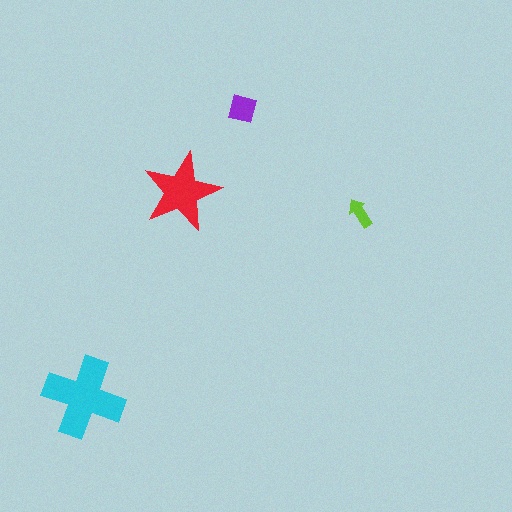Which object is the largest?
The cyan cross.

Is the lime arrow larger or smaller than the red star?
Smaller.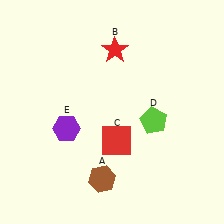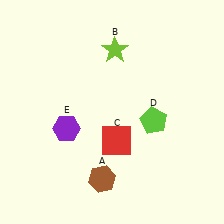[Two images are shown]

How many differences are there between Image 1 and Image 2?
There is 1 difference between the two images.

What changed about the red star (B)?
In Image 1, B is red. In Image 2, it changed to lime.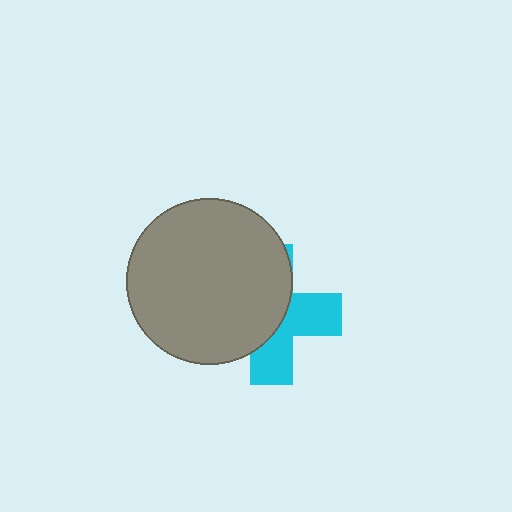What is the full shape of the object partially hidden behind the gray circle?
The partially hidden object is a cyan cross.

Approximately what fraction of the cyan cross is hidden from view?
Roughly 56% of the cyan cross is hidden behind the gray circle.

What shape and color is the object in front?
The object in front is a gray circle.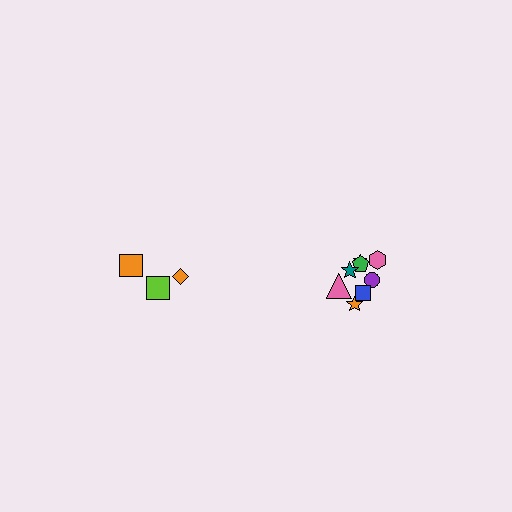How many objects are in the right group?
There are 8 objects.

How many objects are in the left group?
There are 3 objects.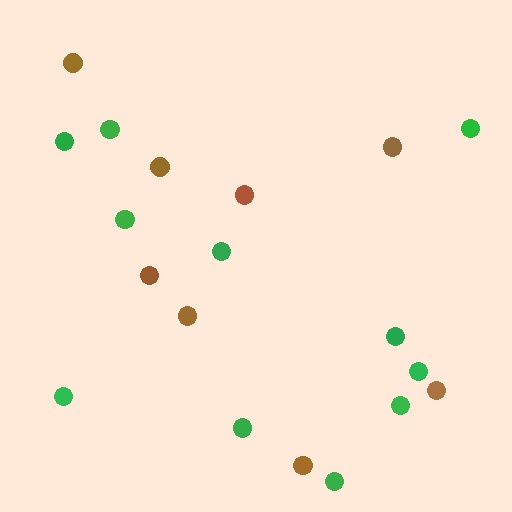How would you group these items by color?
There are 2 groups: one group of green circles (11) and one group of brown circles (8).